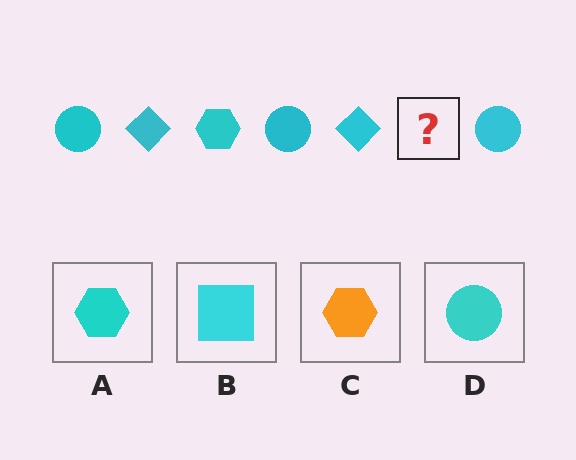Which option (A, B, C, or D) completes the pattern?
A.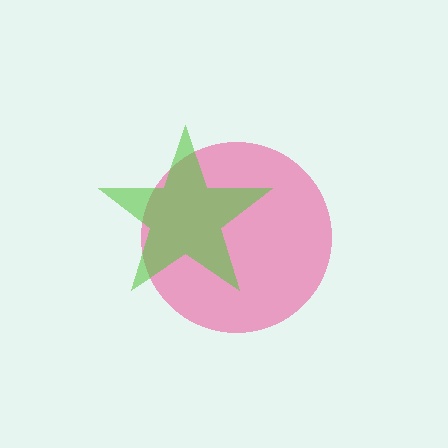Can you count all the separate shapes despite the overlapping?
Yes, there are 2 separate shapes.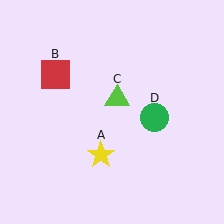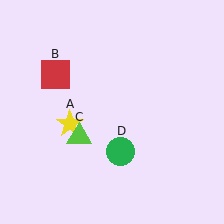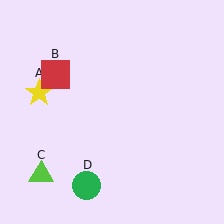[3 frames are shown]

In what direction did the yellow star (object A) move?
The yellow star (object A) moved up and to the left.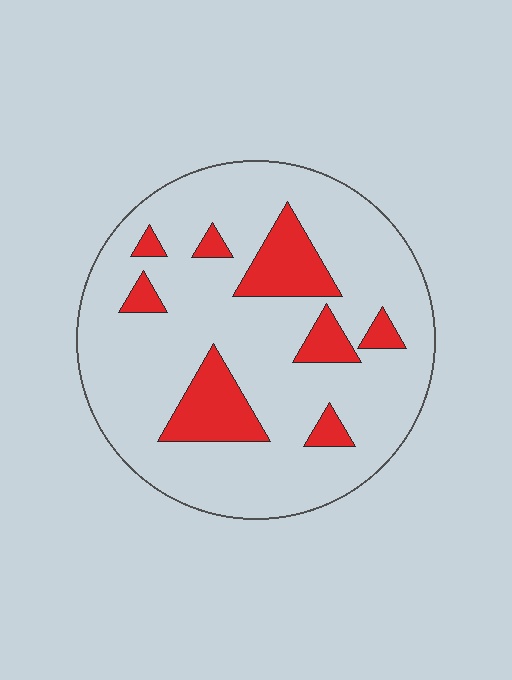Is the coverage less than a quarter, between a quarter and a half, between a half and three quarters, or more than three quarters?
Less than a quarter.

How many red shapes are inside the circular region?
8.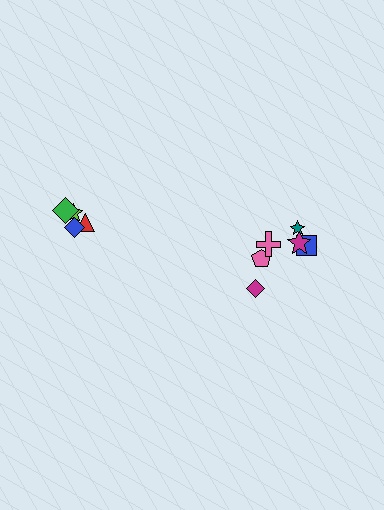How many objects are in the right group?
There are 6 objects.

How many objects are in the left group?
There are 4 objects.